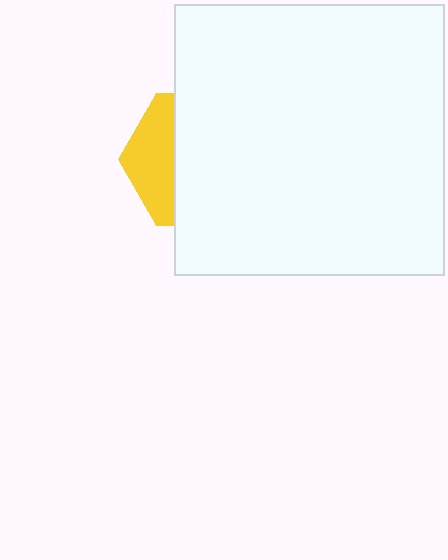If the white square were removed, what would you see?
You would see the complete yellow hexagon.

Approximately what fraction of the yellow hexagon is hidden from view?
Roughly 68% of the yellow hexagon is hidden behind the white square.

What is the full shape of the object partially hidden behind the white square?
The partially hidden object is a yellow hexagon.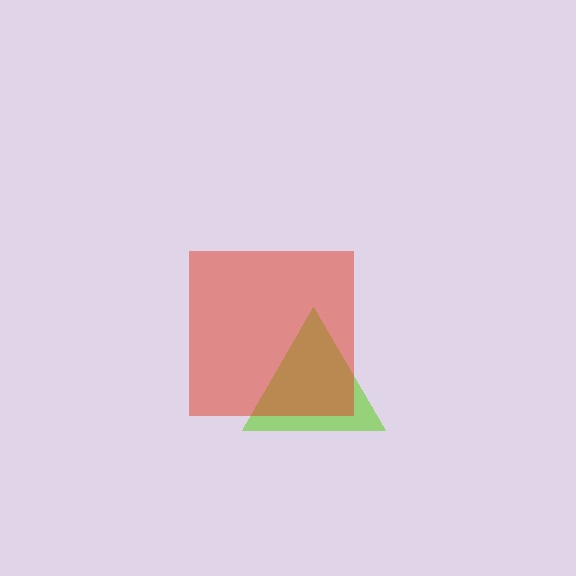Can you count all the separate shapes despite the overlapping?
Yes, there are 2 separate shapes.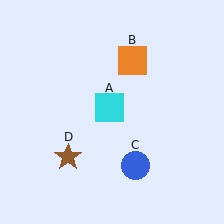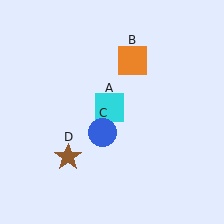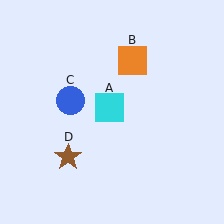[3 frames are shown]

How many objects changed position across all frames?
1 object changed position: blue circle (object C).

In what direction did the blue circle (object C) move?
The blue circle (object C) moved up and to the left.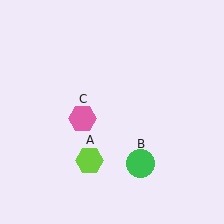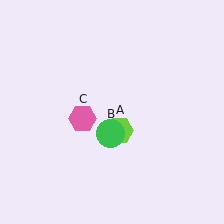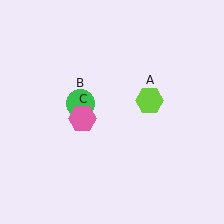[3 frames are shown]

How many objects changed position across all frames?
2 objects changed position: lime hexagon (object A), green circle (object B).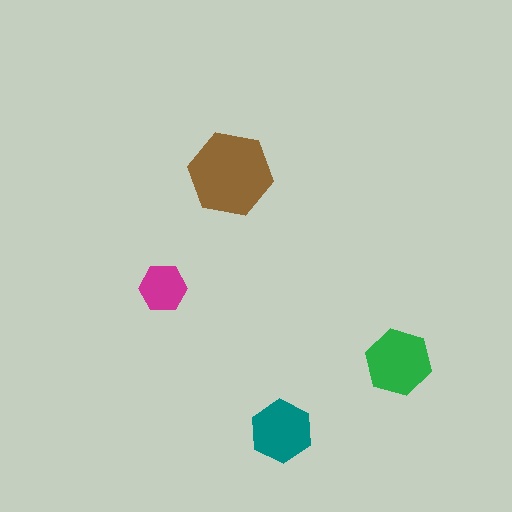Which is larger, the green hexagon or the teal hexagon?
The green one.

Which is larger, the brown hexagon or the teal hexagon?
The brown one.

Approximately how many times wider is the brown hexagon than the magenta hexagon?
About 2 times wider.